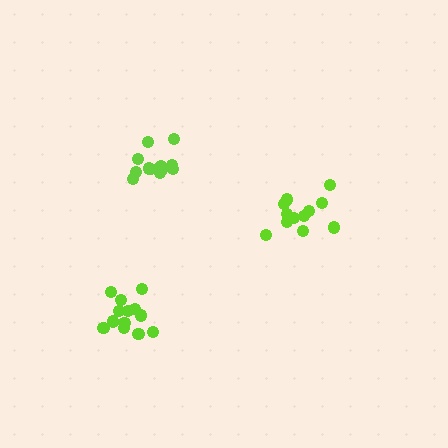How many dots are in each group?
Group 1: 13 dots, Group 2: 12 dots, Group 3: 14 dots (39 total).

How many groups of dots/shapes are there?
There are 3 groups.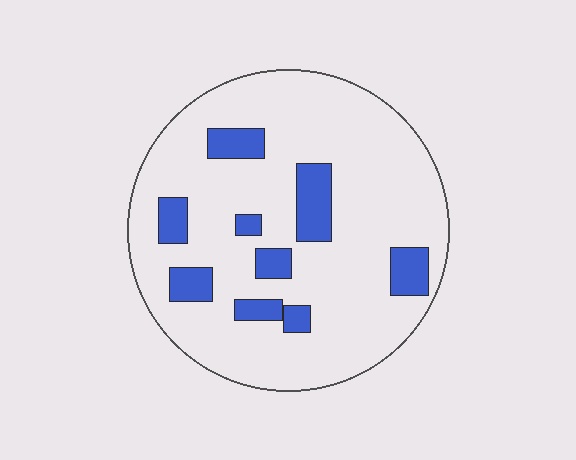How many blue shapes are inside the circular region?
9.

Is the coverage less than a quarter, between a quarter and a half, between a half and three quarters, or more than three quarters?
Less than a quarter.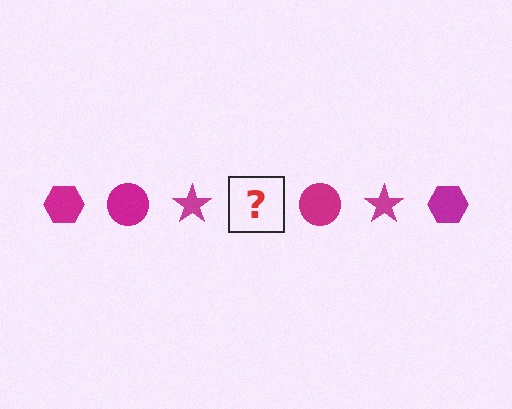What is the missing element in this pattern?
The missing element is a magenta hexagon.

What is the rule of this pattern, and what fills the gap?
The rule is that the pattern cycles through hexagon, circle, star shapes in magenta. The gap should be filled with a magenta hexagon.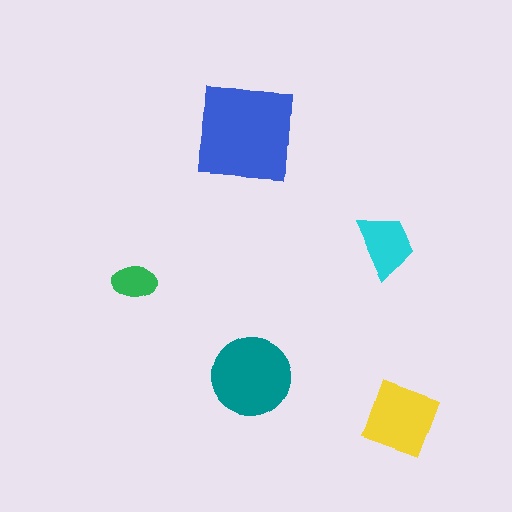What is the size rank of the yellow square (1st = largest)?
3rd.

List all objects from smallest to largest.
The green ellipse, the cyan trapezoid, the yellow square, the teal circle, the blue square.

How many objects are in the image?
There are 5 objects in the image.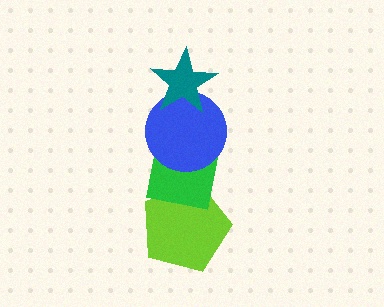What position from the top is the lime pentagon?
The lime pentagon is 4th from the top.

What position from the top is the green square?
The green square is 3rd from the top.